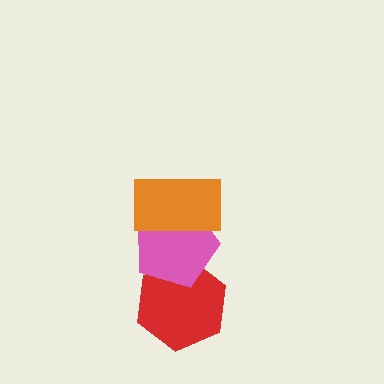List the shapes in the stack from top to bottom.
From top to bottom: the orange rectangle, the pink pentagon, the red hexagon.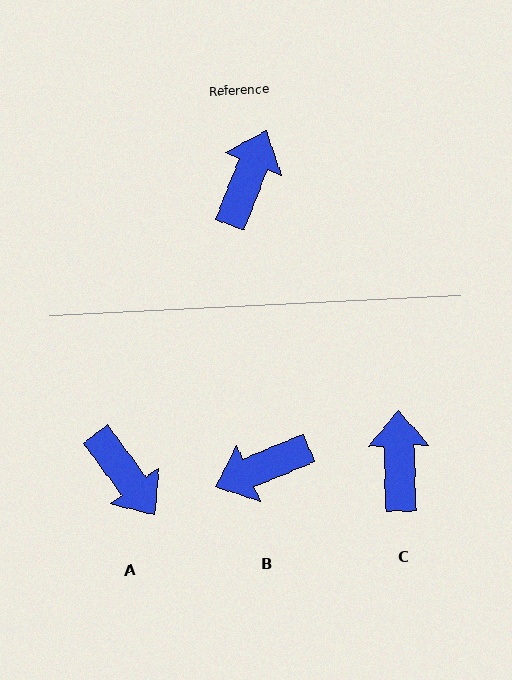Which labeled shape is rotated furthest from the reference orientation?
B, about 134 degrees away.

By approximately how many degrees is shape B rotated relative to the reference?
Approximately 134 degrees counter-clockwise.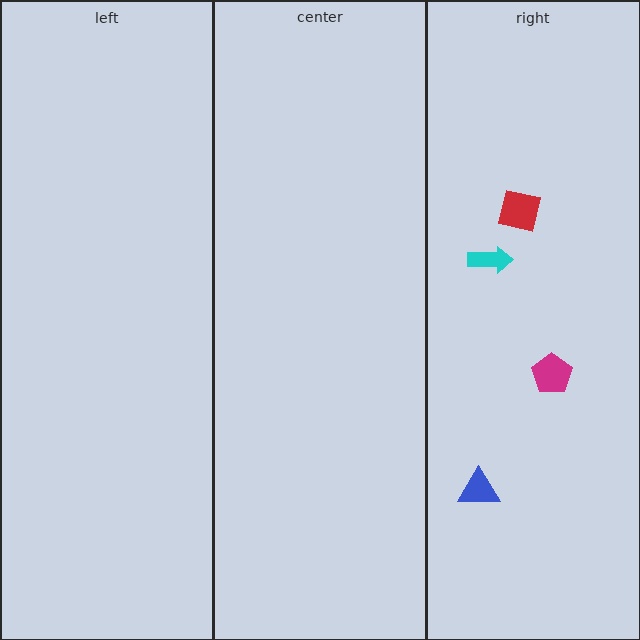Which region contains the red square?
The right region.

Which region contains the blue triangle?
The right region.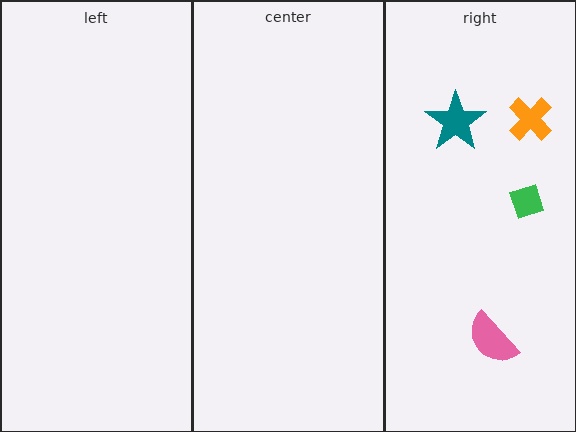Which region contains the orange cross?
The right region.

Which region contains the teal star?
The right region.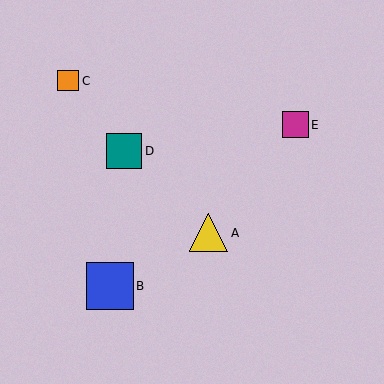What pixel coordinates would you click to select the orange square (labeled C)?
Click at (68, 81) to select the orange square C.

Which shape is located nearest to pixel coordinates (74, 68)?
The orange square (labeled C) at (68, 81) is nearest to that location.